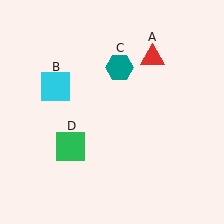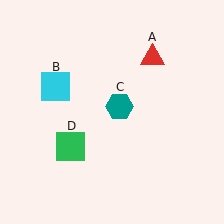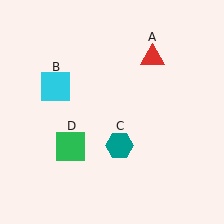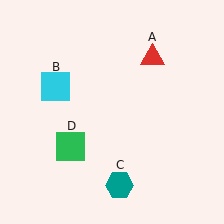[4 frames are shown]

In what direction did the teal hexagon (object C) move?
The teal hexagon (object C) moved down.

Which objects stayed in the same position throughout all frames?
Red triangle (object A) and cyan square (object B) and green square (object D) remained stationary.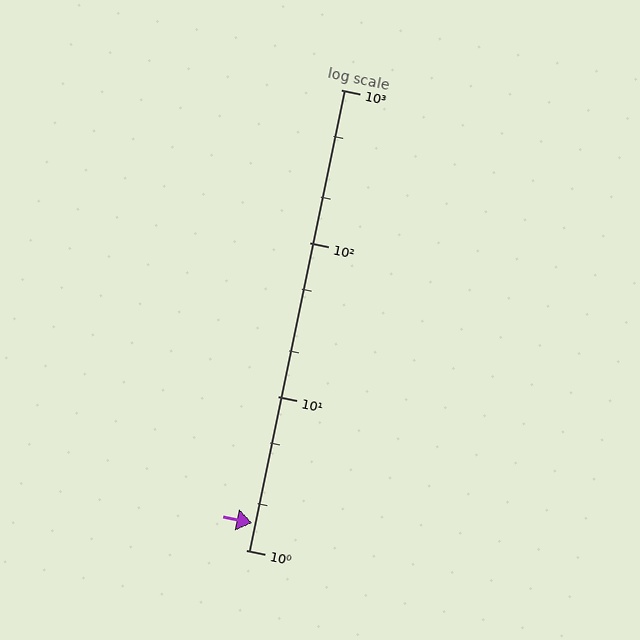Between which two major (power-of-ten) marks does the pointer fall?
The pointer is between 1 and 10.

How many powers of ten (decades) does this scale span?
The scale spans 3 decades, from 1 to 1000.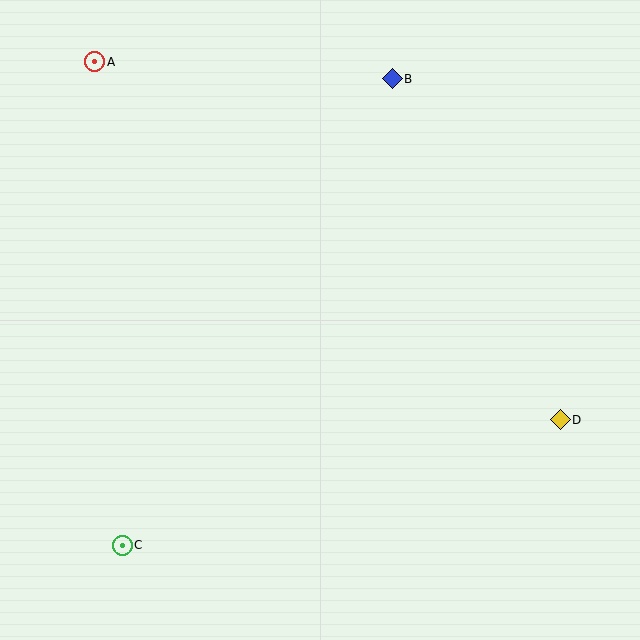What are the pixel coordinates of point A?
Point A is at (95, 62).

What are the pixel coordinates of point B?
Point B is at (392, 79).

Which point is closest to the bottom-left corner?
Point C is closest to the bottom-left corner.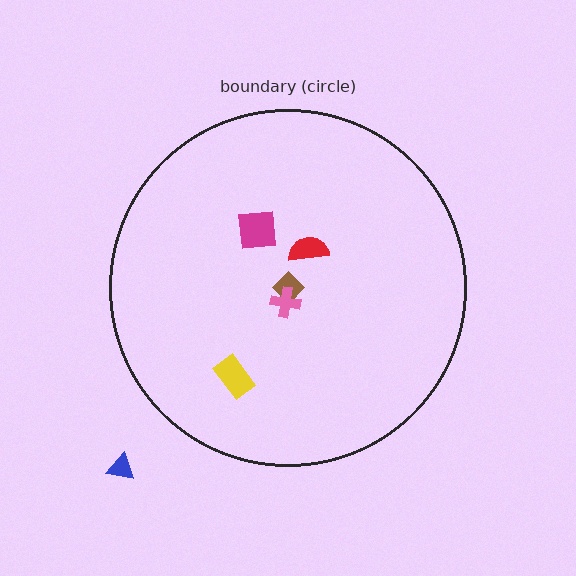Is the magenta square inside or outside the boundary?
Inside.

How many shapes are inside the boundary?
5 inside, 1 outside.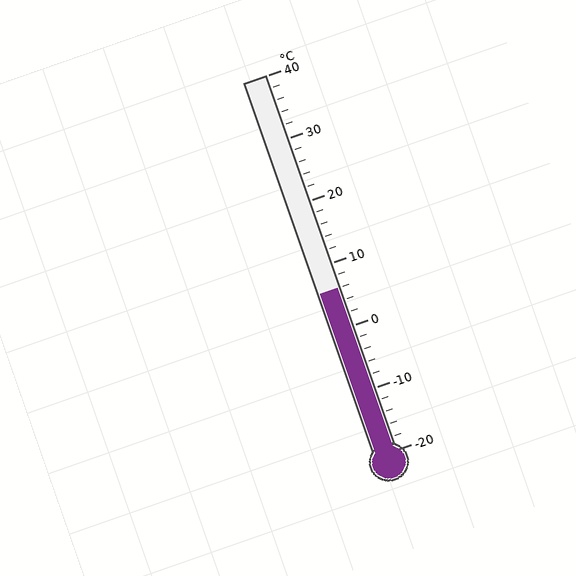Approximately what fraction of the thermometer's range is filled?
The thermometer is filled to approximately 45% of its range.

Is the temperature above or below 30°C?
The temperature is below 30°C.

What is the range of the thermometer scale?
The thermometer scale ranges from -20°C to 40°C.